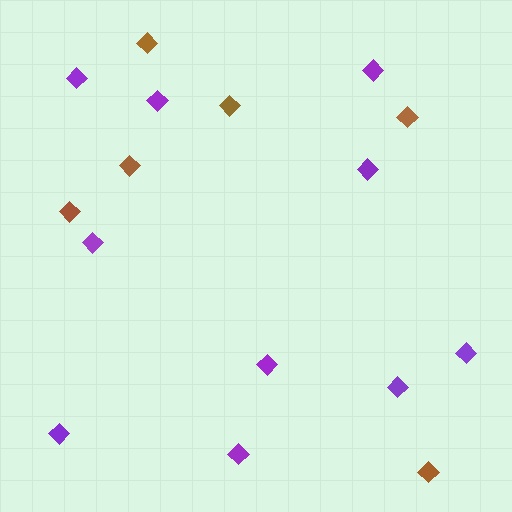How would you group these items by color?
There are 2 groups: one group of brown diamonds (6) and one group of purple diamonds (10).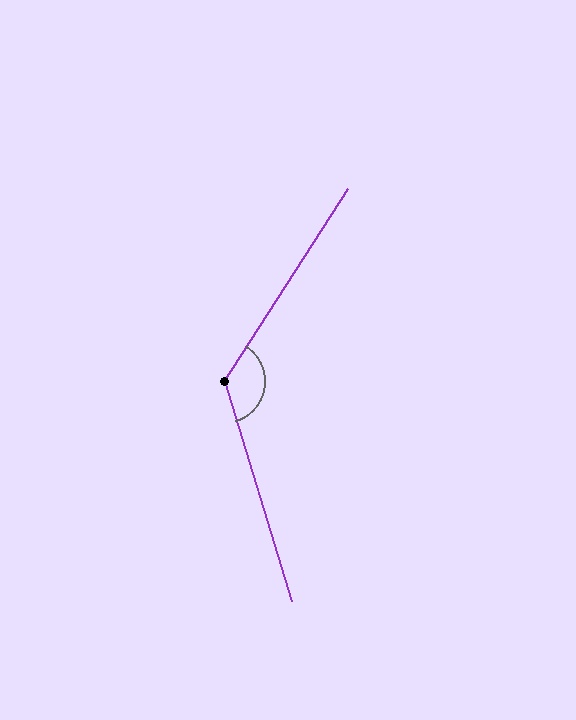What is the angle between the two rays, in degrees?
Approximately 130 degrees.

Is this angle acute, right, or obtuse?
It is obtuse.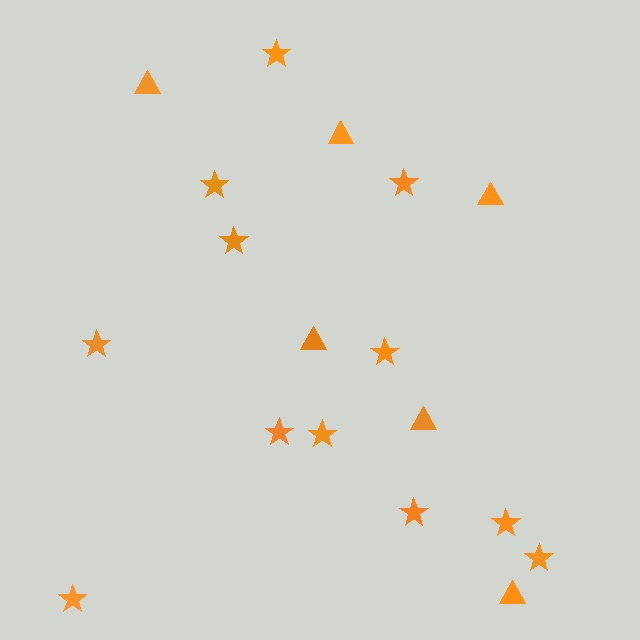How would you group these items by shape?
There are 2 groups: one group of triangles (6) and one group of stars (12).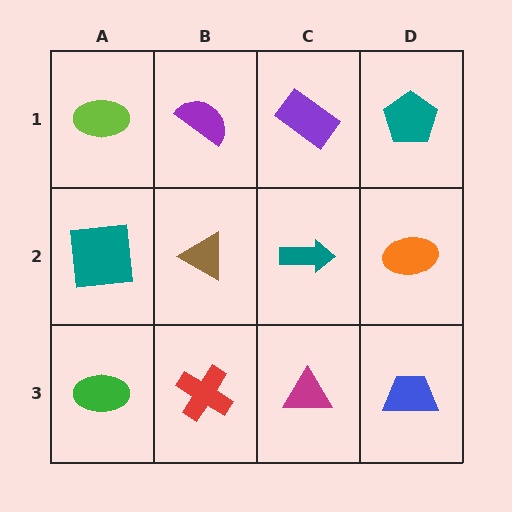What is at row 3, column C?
A magenta triangle.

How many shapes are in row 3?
4 shapes.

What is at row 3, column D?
A blue trapezoid.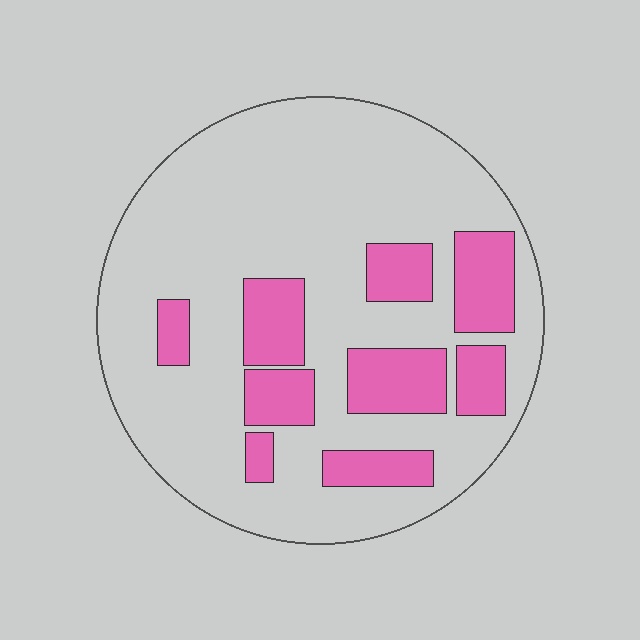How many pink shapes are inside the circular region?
9.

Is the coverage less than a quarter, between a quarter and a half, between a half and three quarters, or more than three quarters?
Less than a quarter.